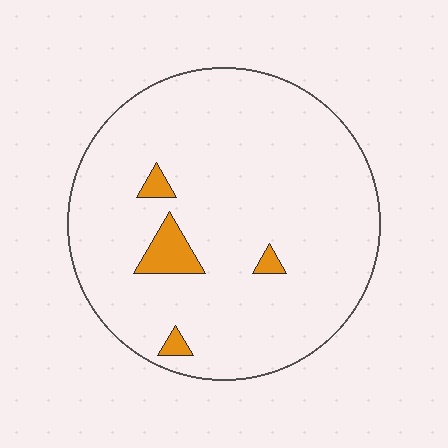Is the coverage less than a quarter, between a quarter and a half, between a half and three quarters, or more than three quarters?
Less than a quarter.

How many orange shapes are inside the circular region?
4.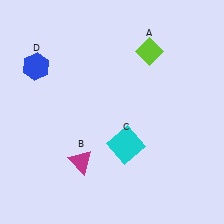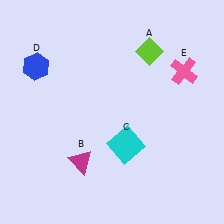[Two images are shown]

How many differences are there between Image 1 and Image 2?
There is 1 difference between the two images.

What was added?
A pink cross (E) was added in Image 2.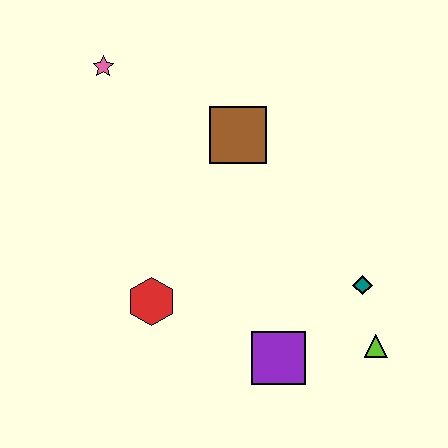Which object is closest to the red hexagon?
The purple square is closest to the red hexagon.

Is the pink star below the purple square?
No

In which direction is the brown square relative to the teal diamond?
The brown square is above the teal diamond.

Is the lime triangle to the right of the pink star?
Yes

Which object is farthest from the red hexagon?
The pink star is farthest from the red hexagon.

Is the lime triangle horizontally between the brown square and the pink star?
No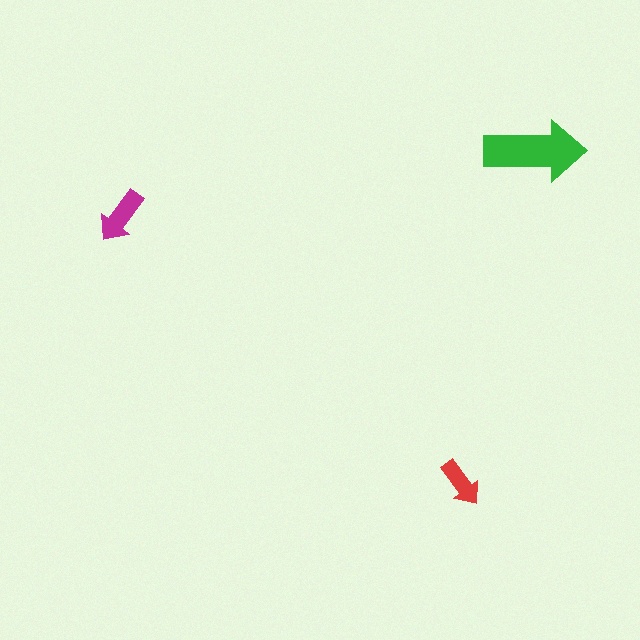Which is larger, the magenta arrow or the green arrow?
The green one.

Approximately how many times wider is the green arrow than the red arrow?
About 2 times wider.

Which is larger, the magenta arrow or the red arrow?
The magenta one.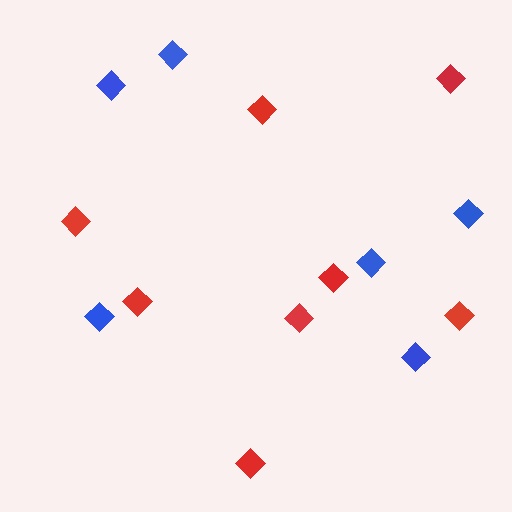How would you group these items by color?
There are 2 groups: one group of red diamonds (8) and one group of blue diamonds (6).